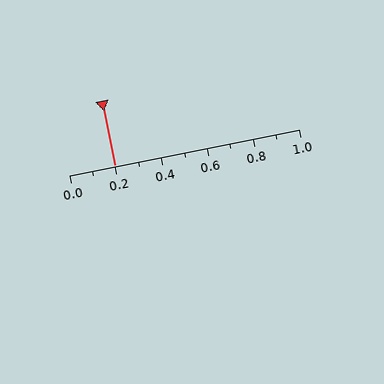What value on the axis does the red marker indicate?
The marker indicates approximately 0.2.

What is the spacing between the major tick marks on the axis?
The major ticks are spaced 0.2 apart.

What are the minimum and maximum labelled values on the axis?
The axis runs from 0.0 to 1.0.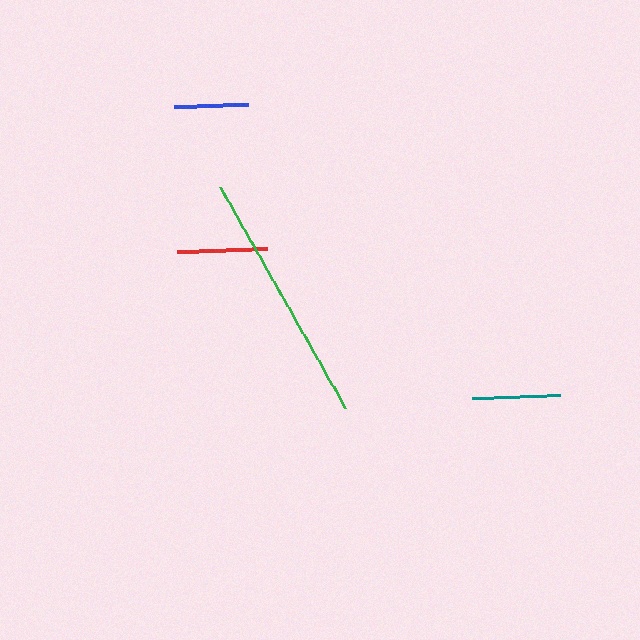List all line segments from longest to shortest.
From longest to shortest: green, red, teal, blue.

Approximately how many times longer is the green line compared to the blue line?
The green line is approximately 3.5 times the length of the blue line.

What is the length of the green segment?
The green segment is approximately 254 pixels long.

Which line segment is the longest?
The green line is the longest at approximately 254 pixels.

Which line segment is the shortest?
The blue line is the shortest at approximately 74 pixels.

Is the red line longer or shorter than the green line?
The green line is longer than the red line.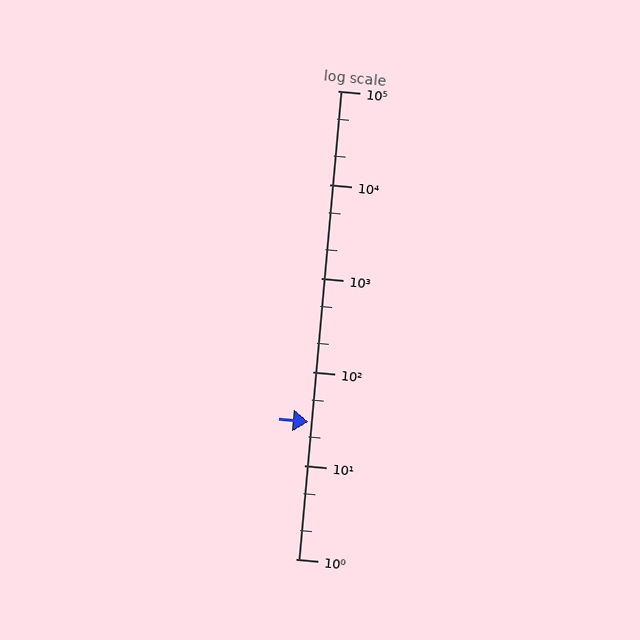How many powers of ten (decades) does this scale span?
The scale spans 5 decades, from 1 to 100000.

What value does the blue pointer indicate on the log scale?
The pointer indicates approximately 29.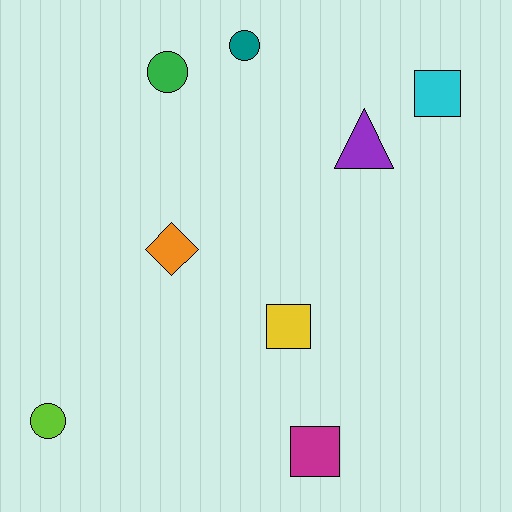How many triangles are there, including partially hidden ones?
There is 1 triangle.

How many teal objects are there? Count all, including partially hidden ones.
There is 1 teal object.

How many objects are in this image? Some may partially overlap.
There are 8 objects.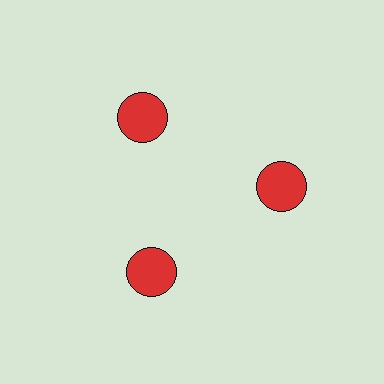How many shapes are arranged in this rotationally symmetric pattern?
There are 3 shapes, arranged in 3 groups of 1.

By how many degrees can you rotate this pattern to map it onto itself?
The pattern maps onto itself every 120 degrees of rotation.